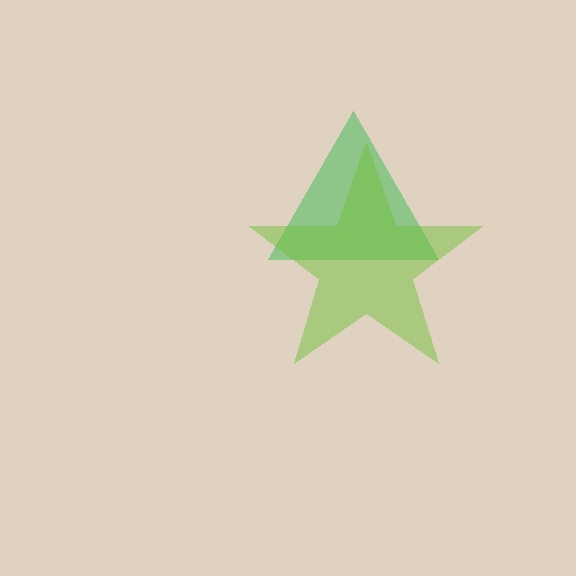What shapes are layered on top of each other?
The layered shapes are: a green triangle, a lime star.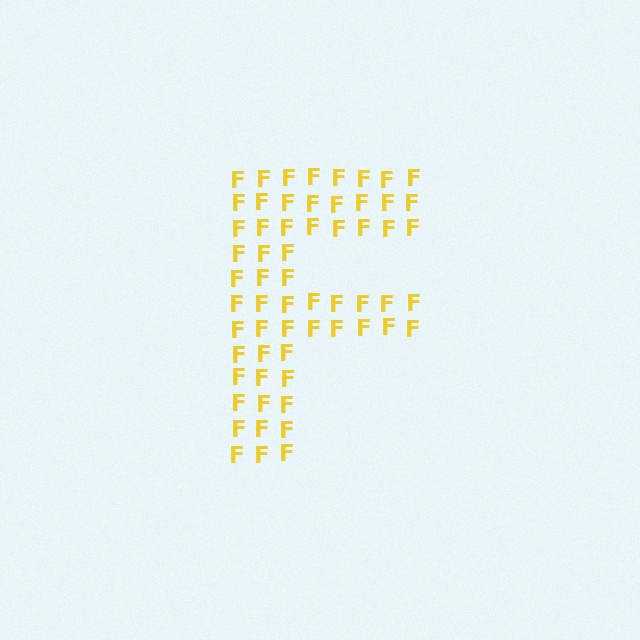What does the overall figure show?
The overall figure shows the letter F.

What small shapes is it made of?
It is made of small letter F's.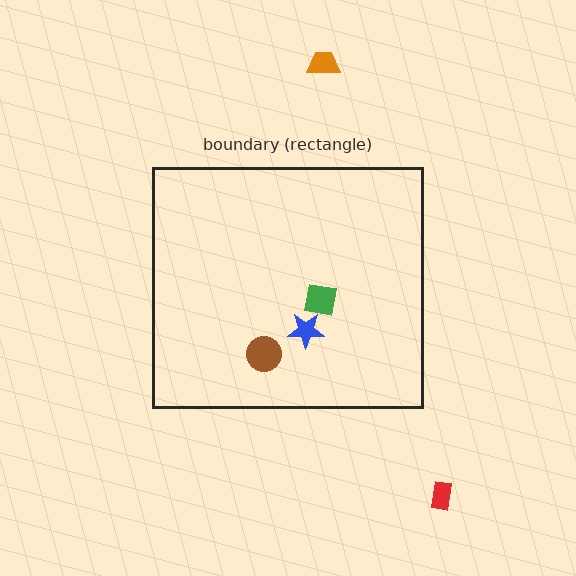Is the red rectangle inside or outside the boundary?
Outside.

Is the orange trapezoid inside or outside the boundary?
Outside.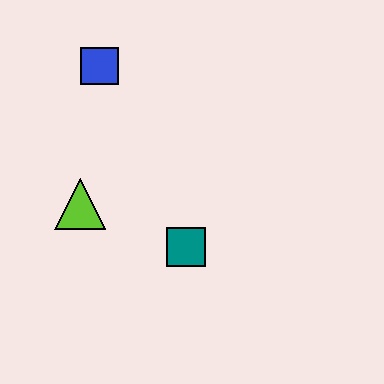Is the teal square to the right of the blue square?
Yes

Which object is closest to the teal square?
The lime triangle is closest to the teal square.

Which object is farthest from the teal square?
The blue square is farthest from the teal square.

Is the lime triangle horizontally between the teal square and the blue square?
No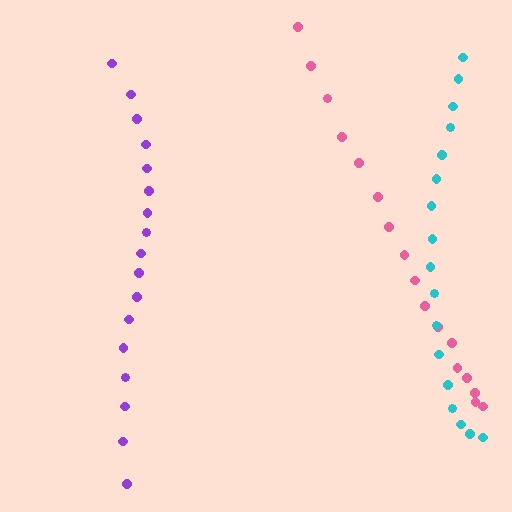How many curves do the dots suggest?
There are 3 distinct paths.